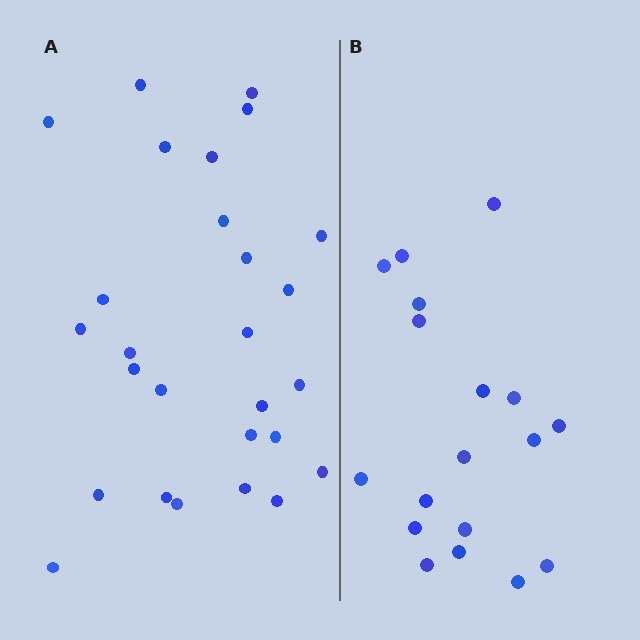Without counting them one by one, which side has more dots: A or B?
Region A (the left region) has more dots.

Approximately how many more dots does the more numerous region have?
Region A has roughly 8 or so more dots than region B.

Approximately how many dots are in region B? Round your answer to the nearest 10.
About 20 dots. (The exact count is 18, which rounds to 20.)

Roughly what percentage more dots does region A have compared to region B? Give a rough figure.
About 50% more.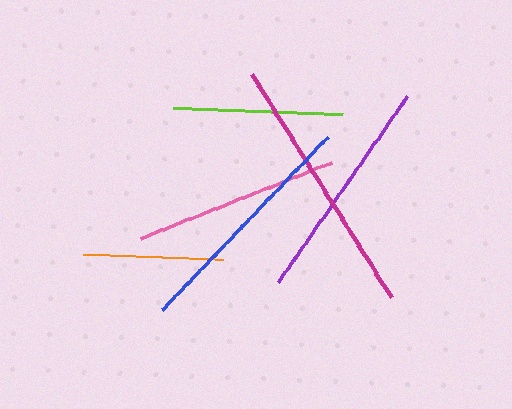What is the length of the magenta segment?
The magenta segment is approximately 264 pixels long.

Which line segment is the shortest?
The orange line is the shortest at approximately 140 pixels.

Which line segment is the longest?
The magenta line is the longest at approximately 264 pixels.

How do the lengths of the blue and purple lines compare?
The blue and purple lines are approximately the same length.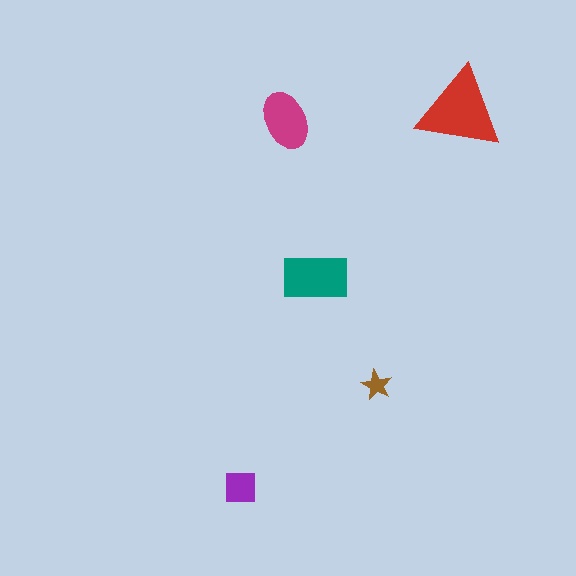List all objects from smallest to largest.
The brown star, the purple square, the magenta ellipse, the teal rectangle, the red triangle.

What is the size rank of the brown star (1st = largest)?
5th.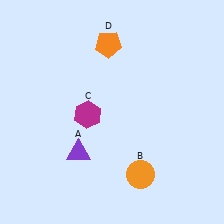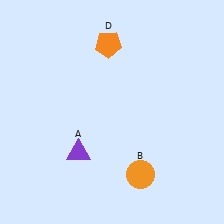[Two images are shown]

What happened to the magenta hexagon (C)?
The magenta hexagon (C) was removed in Image 2. It was in the bottom-left area of Image 1.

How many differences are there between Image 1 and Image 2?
There is 1 difference between the two images.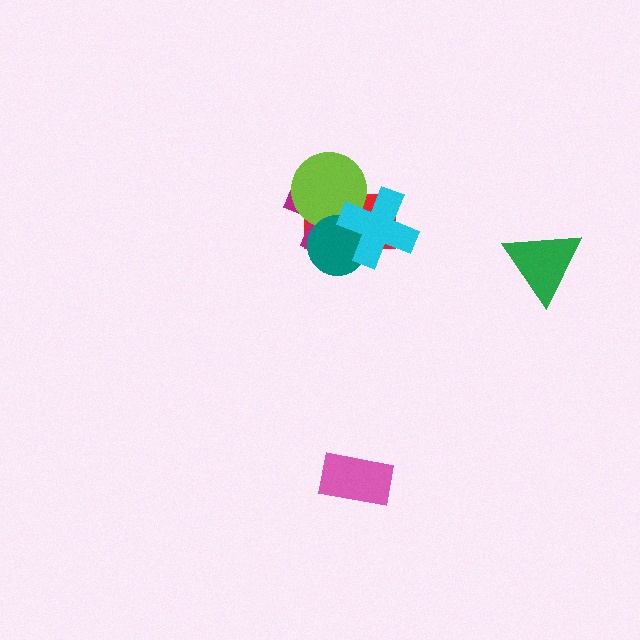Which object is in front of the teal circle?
The cyan cross is in front of the teal circle.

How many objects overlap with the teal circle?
4 objects overlap with the teal circle.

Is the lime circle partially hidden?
Yes, it is partially covered by another shape.